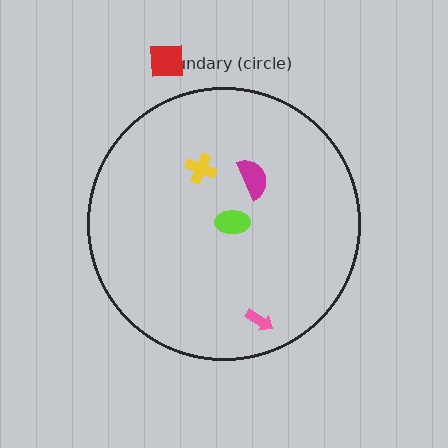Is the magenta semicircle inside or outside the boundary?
Inside.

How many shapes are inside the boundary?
4 inside, 1 outside.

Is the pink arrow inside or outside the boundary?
Inside.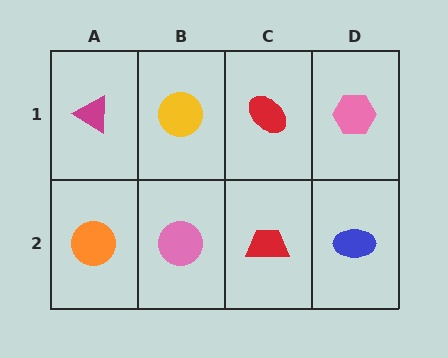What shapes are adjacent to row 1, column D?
A blue ellipse (row 2, column D), a red ellipse (row 1, column C).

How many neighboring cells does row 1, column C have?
3.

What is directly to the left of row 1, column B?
A magenta triangle.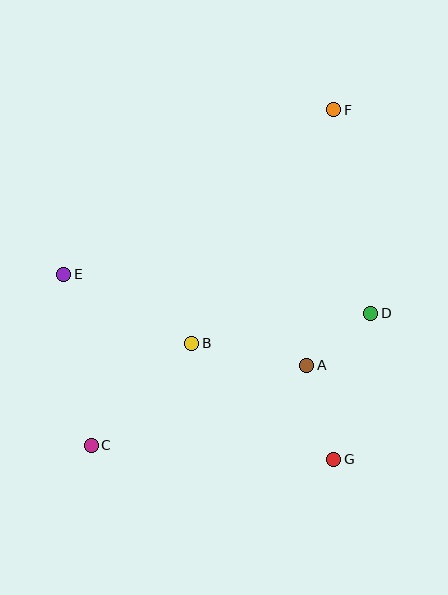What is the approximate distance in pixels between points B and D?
The distance between B and D is approximately 182 pixels.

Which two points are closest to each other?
Points A and D are closest to each other.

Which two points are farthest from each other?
Points C and F are farthest from each other.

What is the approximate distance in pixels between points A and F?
The distance between A and F is approximately 257 pixels.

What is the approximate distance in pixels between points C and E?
The distance between C and E is approximately 173 pixels.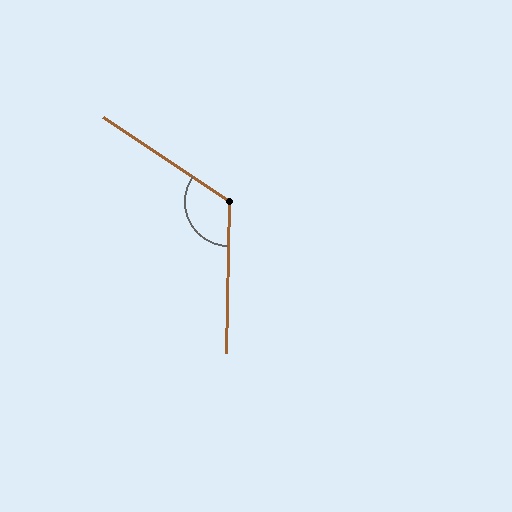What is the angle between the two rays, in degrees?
Approximately 123 degrees.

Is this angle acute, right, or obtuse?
It is obtuse.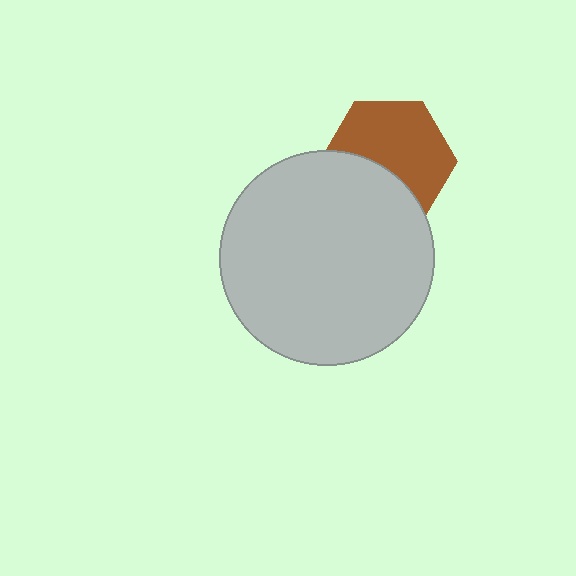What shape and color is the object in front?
The object in front is a light gray circle.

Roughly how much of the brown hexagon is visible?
About half of it is visible (roughly 62%).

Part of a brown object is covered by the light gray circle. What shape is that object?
It is a hexagon.